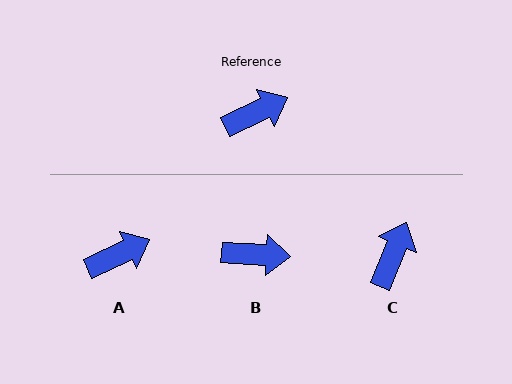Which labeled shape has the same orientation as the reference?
A.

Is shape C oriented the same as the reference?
No, it is off by about 42 degrees.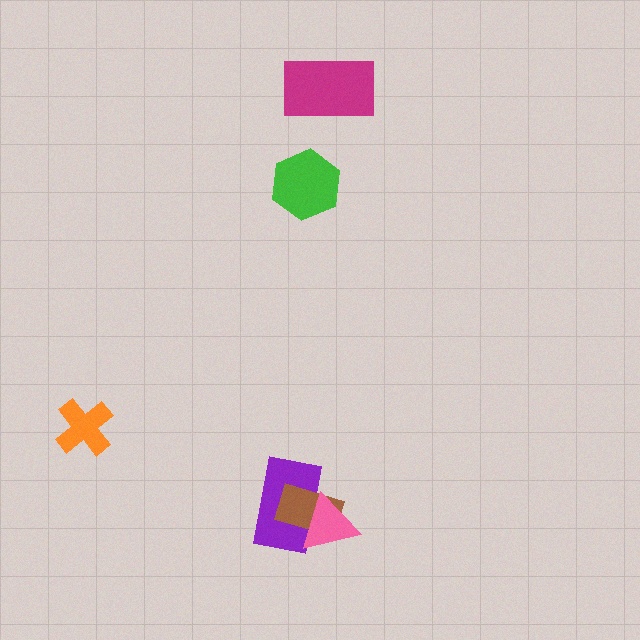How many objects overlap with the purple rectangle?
2 objects overlap with the purple rectangle.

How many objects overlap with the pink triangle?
2 objects overlap with the pink triangle.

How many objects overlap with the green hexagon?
0 objects overlap with the green hexagon.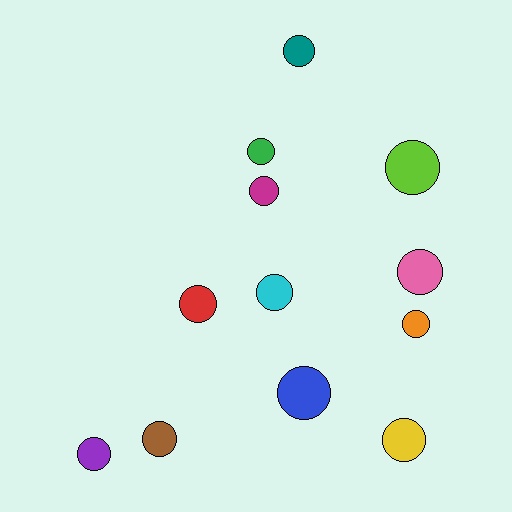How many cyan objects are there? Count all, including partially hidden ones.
There is 1 cyan object.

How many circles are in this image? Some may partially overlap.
There are 12 circles.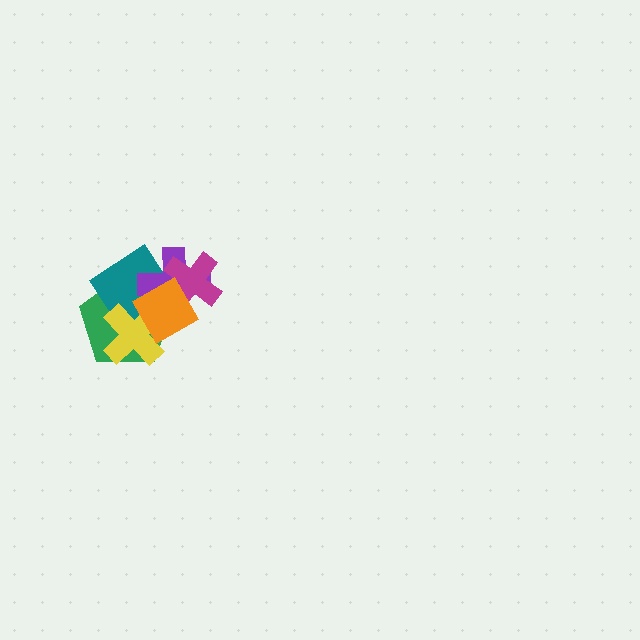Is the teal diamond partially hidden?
Yes, it is partially covered by another shape.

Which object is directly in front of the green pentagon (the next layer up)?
The teal diamond is directly in front of the green pentagon.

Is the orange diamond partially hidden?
No, no other shape covers it.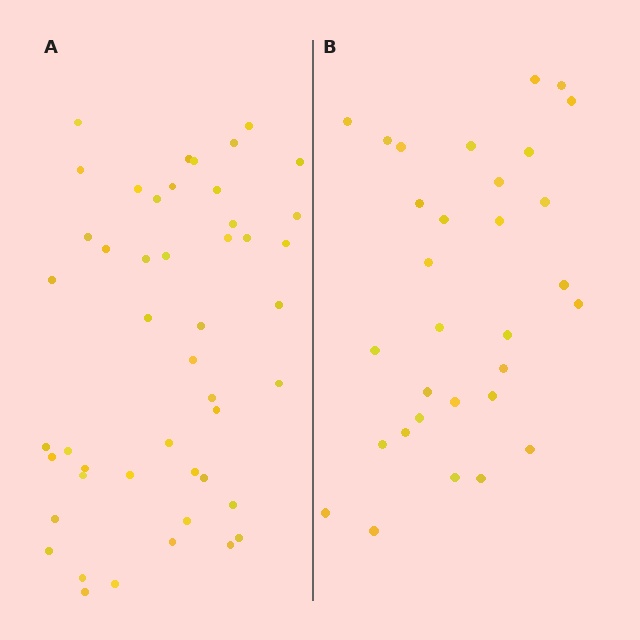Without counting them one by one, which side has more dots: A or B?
Region A (the left region) has more dots.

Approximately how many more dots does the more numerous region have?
Region A has approximately 15 more dots than region B.